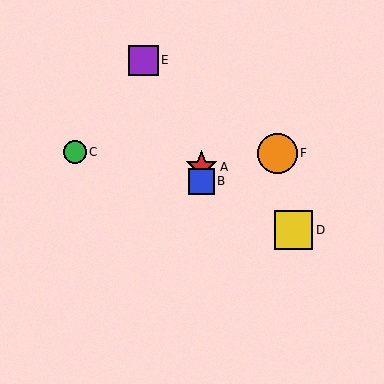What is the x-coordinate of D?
Object D is at x≈294.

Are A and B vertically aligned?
Yes, both are at x≈201.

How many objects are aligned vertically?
2 objects (A, B) are aligned vertically.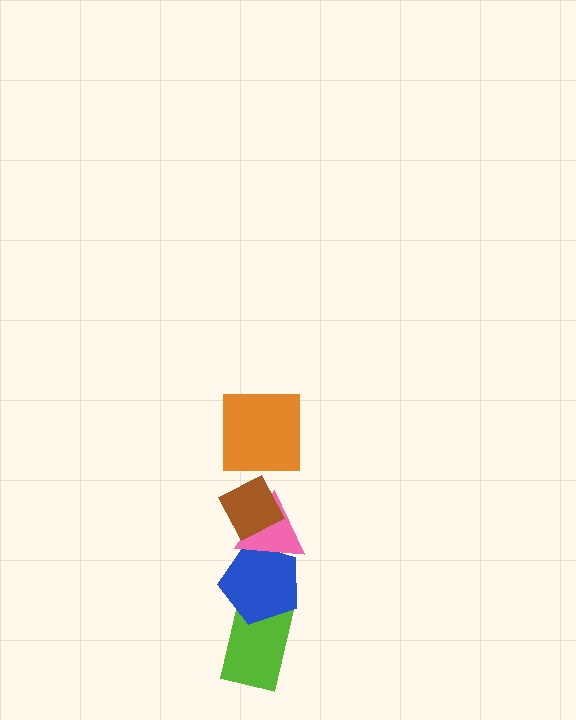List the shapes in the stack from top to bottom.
From top to bottom: the orange square, the brown diamond, the pink triangle, the blue pentagon, the lime rectangle.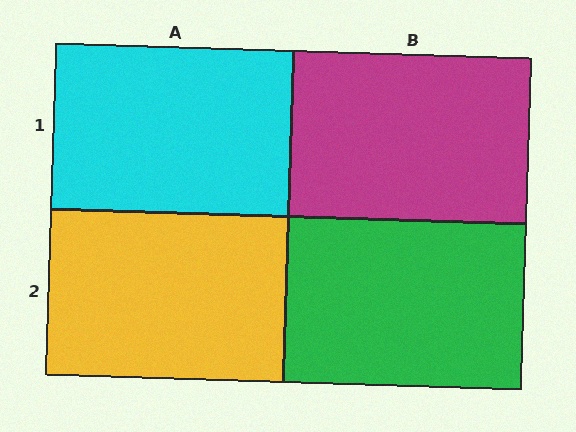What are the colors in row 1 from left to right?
Cyan, magenta.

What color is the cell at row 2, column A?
Yellow.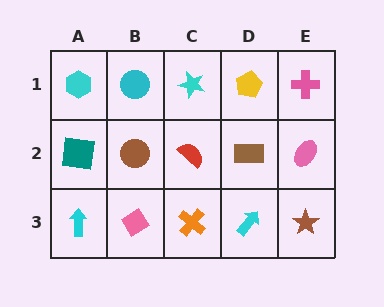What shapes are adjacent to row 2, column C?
A cyan star (row 1, column C), an orange cross (row 3, column C), a brown circle (row 2, column B), a brown rectangle (row 2, column D).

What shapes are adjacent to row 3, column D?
A brown rectangle (row 2, column D), an orange cross (row 3, column C), a brown star (row 3, column E).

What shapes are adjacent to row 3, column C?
A red semicircle (row 2, column C), a pink diamond (row 3, column B), a cyan arrow (row 3, column D).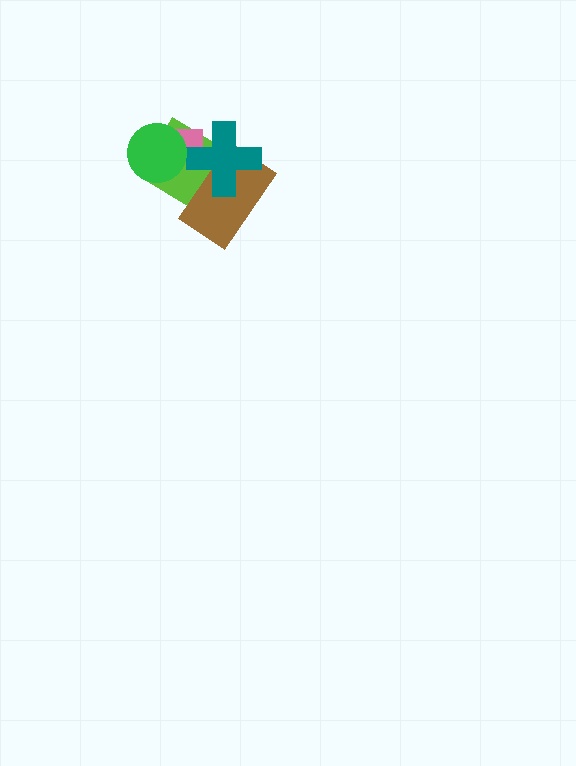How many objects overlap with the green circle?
2 objects overlap with the green circle.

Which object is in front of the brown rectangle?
The teal cross is in front of the brown rectangle.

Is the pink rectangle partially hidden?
Yes, it is partially covered by another shape.